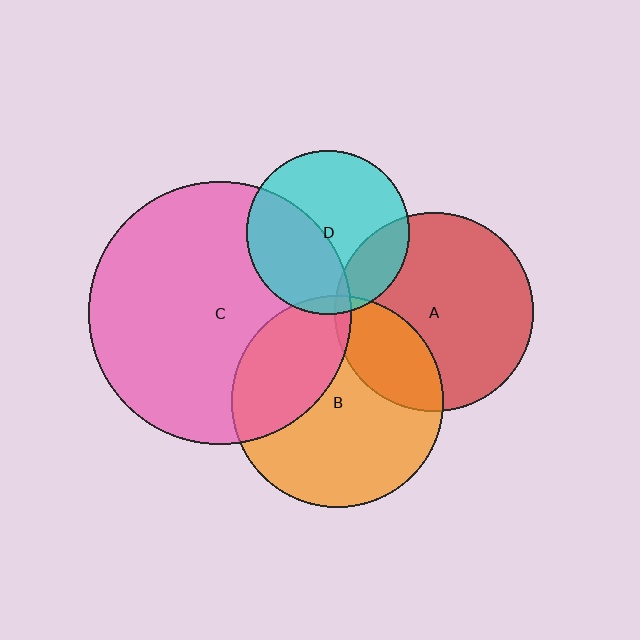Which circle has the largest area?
Circle C (pink).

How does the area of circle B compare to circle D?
Approximately 1.7 times.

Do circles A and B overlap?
Yes.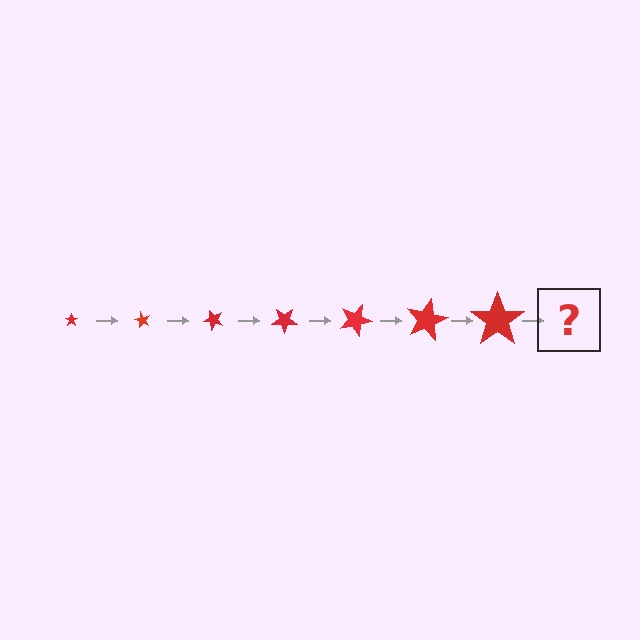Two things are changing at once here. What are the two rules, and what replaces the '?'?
The two rules are that the star grows larger each step and it rotates 60 degrees each step. The '?' should be a star, larger than the previous one and rotated 420 degrees from the start.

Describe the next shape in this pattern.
It should be a star, larger than the previous one and rotated 420 degrees from the start.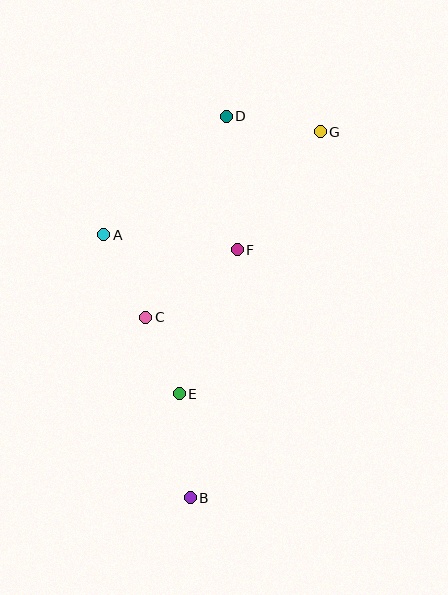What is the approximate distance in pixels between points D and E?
The distance between D and E is approximately 281 pixels.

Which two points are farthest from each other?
Points B and G are farthest from each other.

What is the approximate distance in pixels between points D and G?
The distance between D and G is approximately 95 pixels.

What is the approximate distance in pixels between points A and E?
The distance between A and E is approximately 176 pixels.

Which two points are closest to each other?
Points C and E are closest to each other.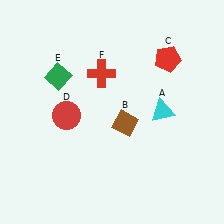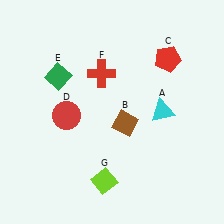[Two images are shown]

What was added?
A lime diamond (G) was added in Image 2.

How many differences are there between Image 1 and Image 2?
There is 1 difference between the two images.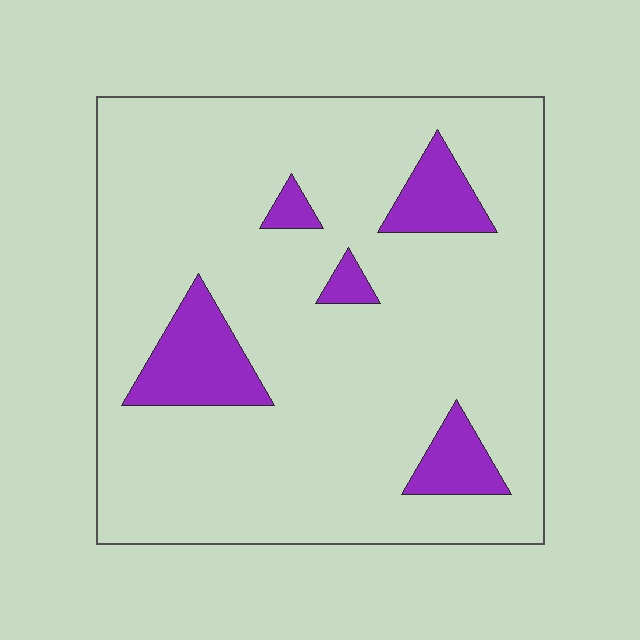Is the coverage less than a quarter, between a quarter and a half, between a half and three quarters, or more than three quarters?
Less than a quarter.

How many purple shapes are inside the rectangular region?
5.